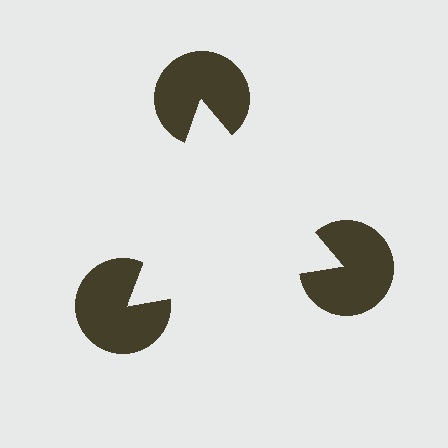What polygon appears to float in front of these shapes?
An illusory triangle — its edges are inferred from the aligned wedge cuts in the pac-man discs, not physically drawn.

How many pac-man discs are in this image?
There are 3 — one at each vertex of the illusory triangle.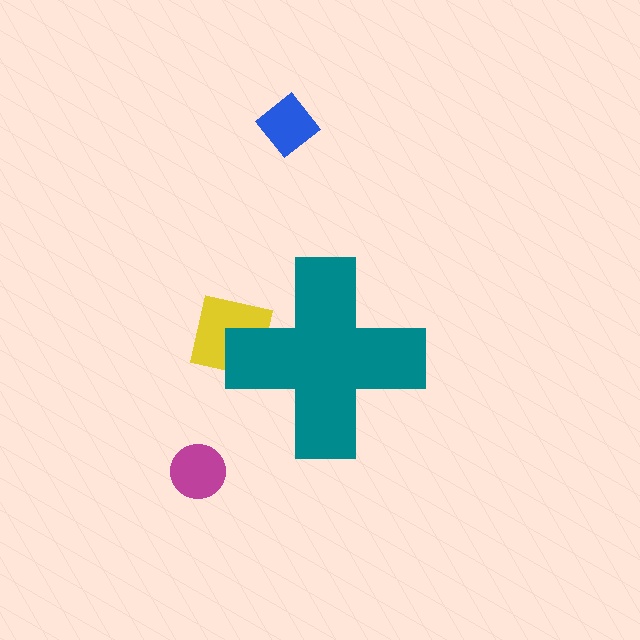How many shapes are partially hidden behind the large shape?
1 shape is partially hidden.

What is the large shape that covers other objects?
A teal cross.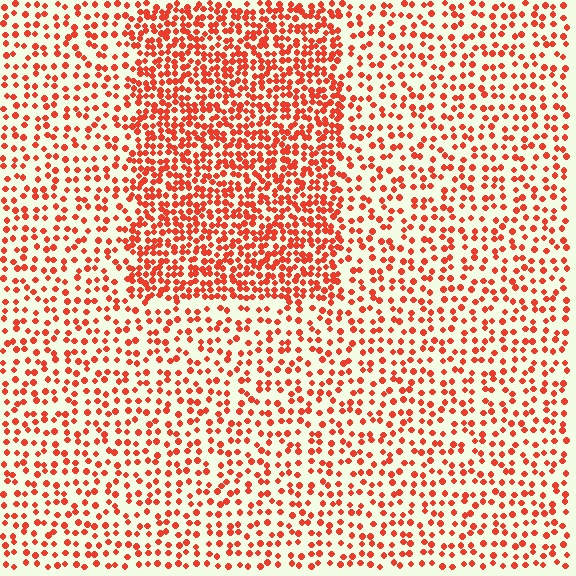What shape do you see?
I see a rectangle.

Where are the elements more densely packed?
The elements are more densely packed inside the rectangle boundary.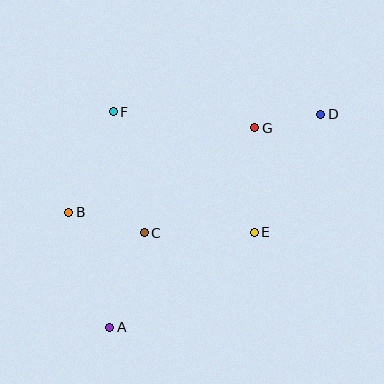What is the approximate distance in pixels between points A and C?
The distance between A and C is approximately 100 pixels.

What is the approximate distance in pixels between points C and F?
The distance between C and F is approximately 125 pixels.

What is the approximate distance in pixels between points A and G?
The distance between A and G is approximately 246 pixels.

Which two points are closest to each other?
Points D and G are closest to each other.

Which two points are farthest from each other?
Points A and D are farthest from each other.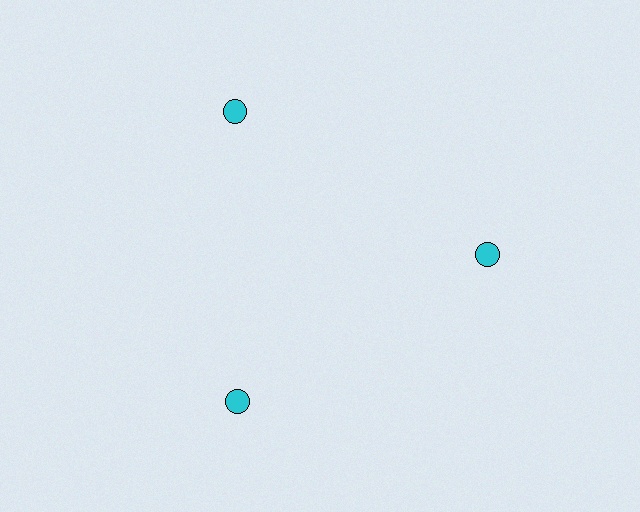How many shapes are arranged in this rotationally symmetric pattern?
There are 3 shapes, arranged in 3 groups of 1.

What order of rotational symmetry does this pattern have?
This pattern has 3-fold rotational symmetry.